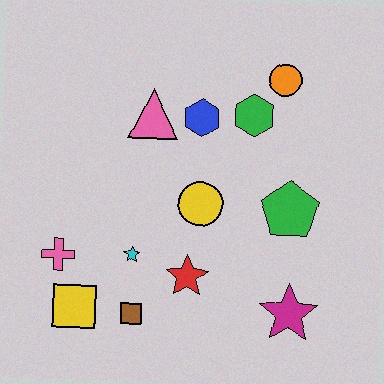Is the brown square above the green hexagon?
No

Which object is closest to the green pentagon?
The yellow circle is closest to the green pentagon.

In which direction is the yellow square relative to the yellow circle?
The yellow square is to the left of the yellow circle.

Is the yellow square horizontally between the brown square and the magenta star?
No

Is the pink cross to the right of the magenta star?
No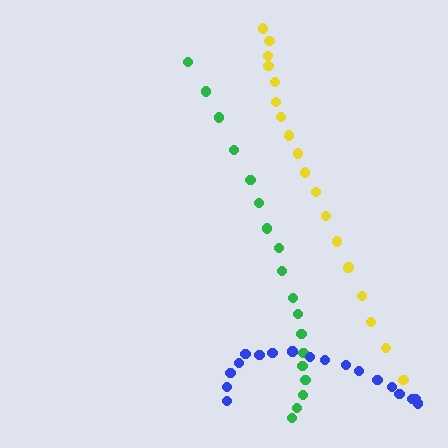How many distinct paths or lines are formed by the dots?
There are 3 distinct paths.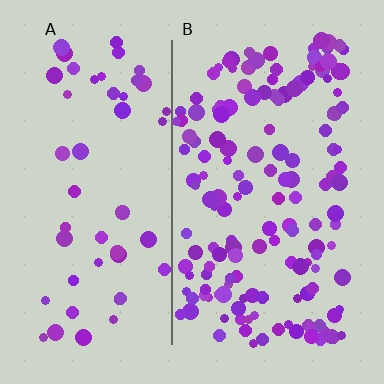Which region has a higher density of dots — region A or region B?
B (the right).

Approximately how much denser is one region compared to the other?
Approximately 3.0× — region B over region A.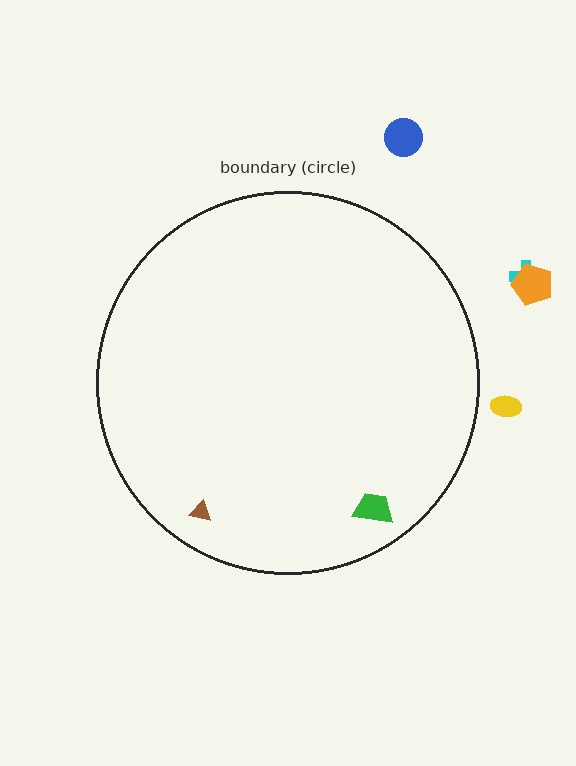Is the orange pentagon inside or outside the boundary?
Outside.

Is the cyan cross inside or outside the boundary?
Outside.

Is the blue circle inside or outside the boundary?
Outside.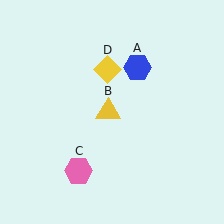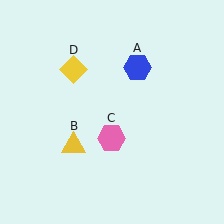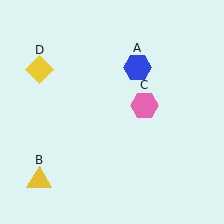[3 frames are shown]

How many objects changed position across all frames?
3 objects changed position: yellow triangle (object B), pink hexagon (object C), yellow diamond (object D).